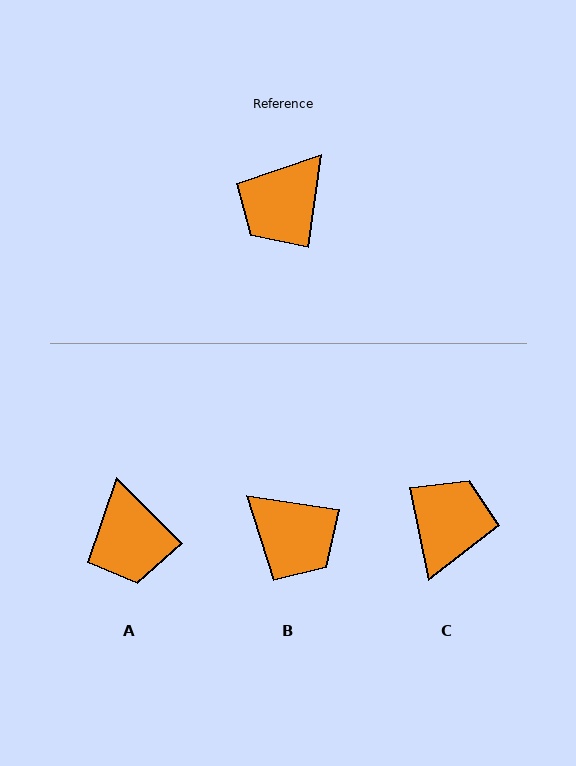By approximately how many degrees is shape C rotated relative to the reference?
Approximately 161 degrees clockwise.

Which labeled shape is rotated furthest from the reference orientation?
C, about 161 degrees away.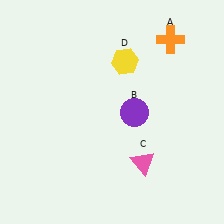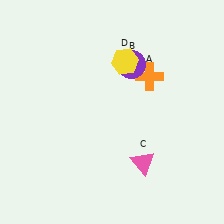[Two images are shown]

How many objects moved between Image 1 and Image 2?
2 objects moved between the two images.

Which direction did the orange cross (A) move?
The orange cross (A) moved down.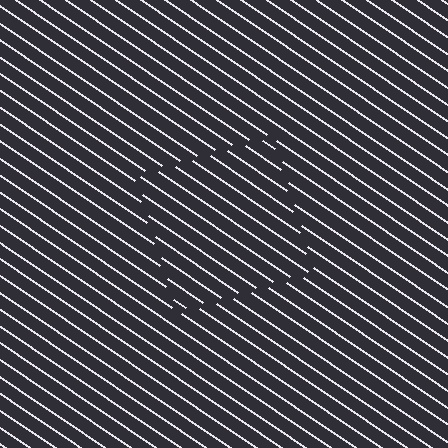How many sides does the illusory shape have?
4 sides — the line-ends trace a square.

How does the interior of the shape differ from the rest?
The interior of the shape contains the same grating, shifted by half a period — the contour is defined by the phase discontinuity where line-ends from the inner and outer gratings abut.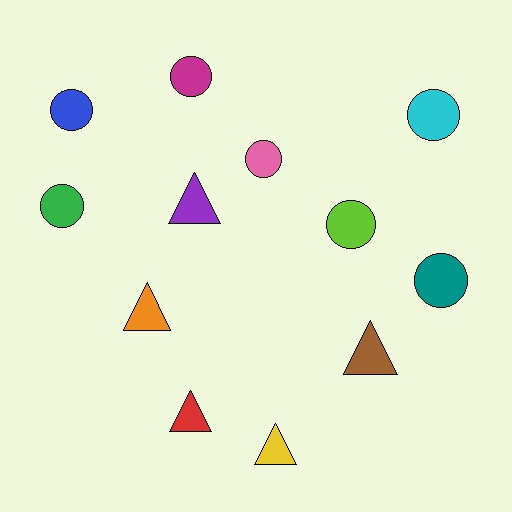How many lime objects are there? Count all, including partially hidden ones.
There is 1 lime object.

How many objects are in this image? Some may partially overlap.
There are 12 objects.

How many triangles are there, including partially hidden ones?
There are 5 triangles.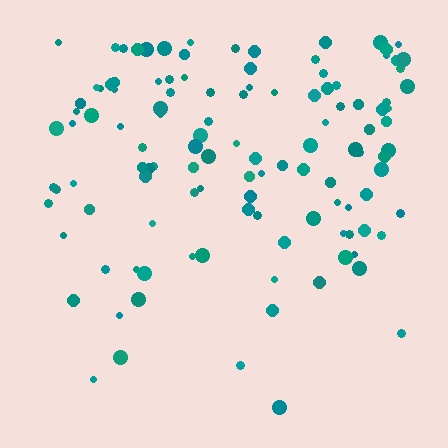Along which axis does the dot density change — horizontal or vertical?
Vertical.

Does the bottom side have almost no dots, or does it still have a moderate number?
Still a moderate number, just noticeably fewer than the top.